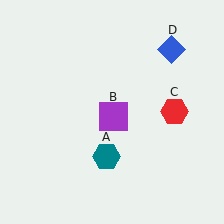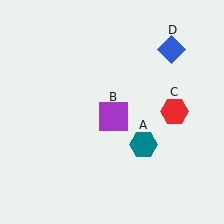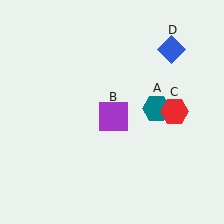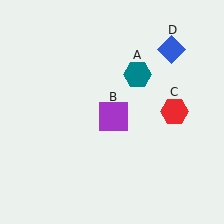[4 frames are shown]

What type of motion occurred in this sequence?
The teal hexagon (object A) rotated counterclockwise around the center of the scene.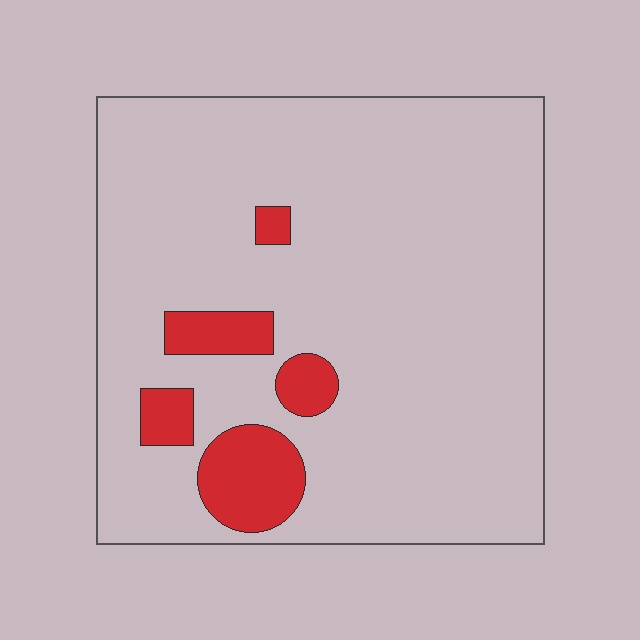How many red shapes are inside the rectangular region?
5.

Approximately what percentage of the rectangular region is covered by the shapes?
Approximately 10%.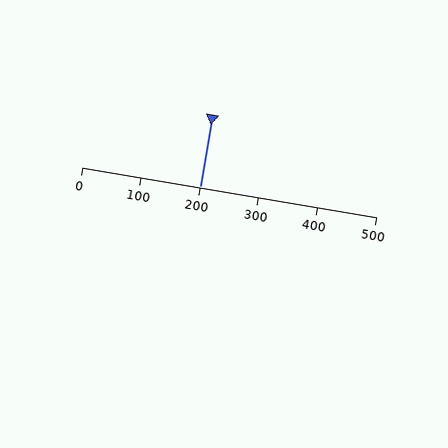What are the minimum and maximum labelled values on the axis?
The axis runs from 0 to 500.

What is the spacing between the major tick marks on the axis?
The major ticks are spaced 100 apart.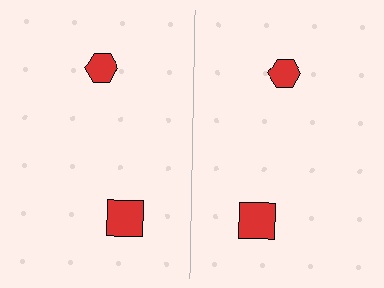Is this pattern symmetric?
Yes, this pattern has bilateral (reflection) symmetry.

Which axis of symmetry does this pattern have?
The pattern has a vertical axis of symmetry running through the center of the image.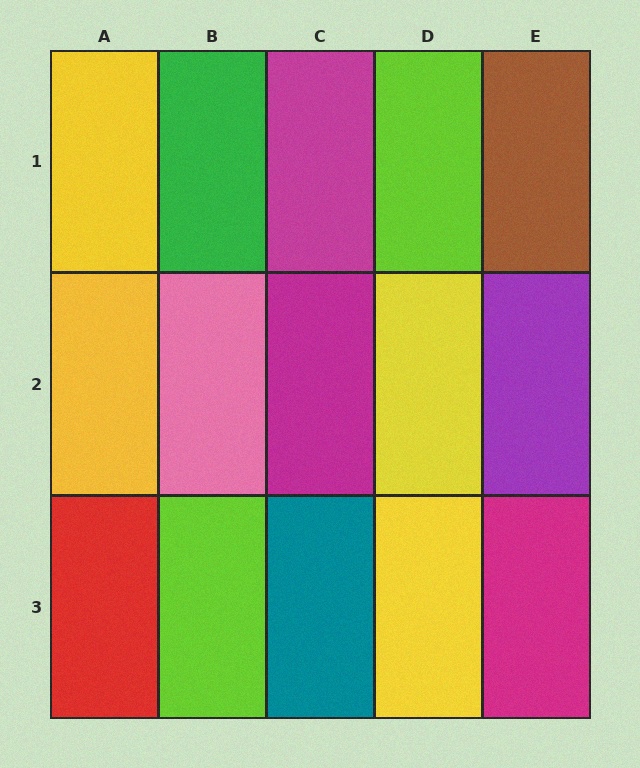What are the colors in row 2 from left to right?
Yellow, pink, magenta, yellow, purple.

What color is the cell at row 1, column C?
Magenta.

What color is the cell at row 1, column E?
Brown.